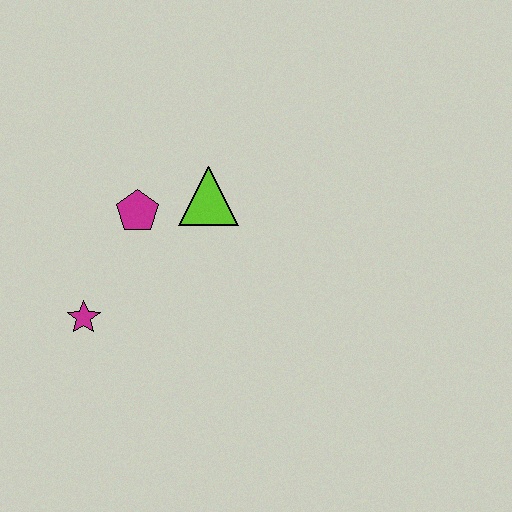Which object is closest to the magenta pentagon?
The lime triangle is closest to the magenta pentagon.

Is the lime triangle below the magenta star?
No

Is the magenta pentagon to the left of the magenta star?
No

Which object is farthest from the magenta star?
The lime triangle is farthest from the magenta star.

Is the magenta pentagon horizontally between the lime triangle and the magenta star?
Yes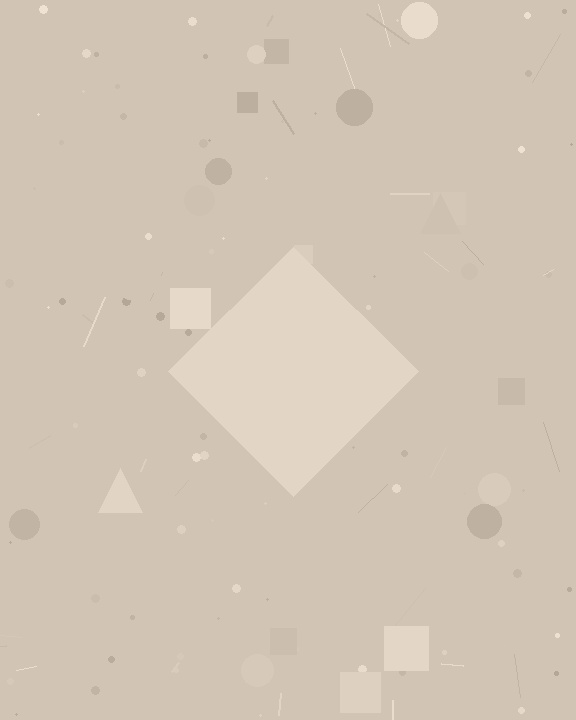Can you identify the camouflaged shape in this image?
The camouflaged shape is a diamond.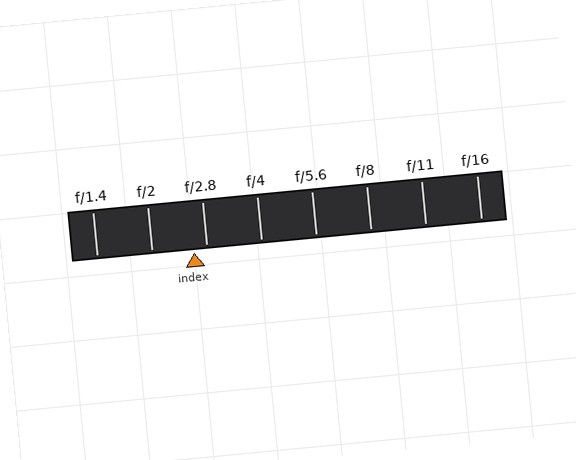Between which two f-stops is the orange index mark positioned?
The index mark is between f/2 and f/2.8.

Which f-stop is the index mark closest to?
The index mark is closest to f/2.8.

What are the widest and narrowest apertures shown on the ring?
The widest aperture shown is f/1.4 and the narrowest is f/16.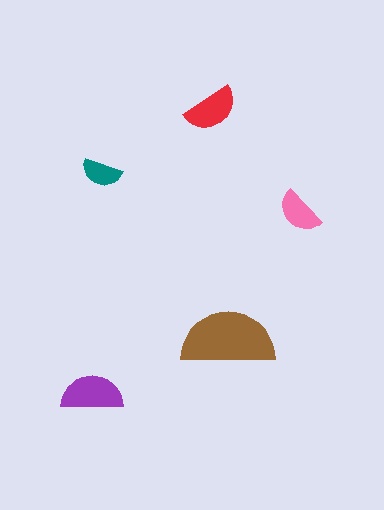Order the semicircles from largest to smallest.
the brown one, the purple one, the red one, the pink one, the teal one.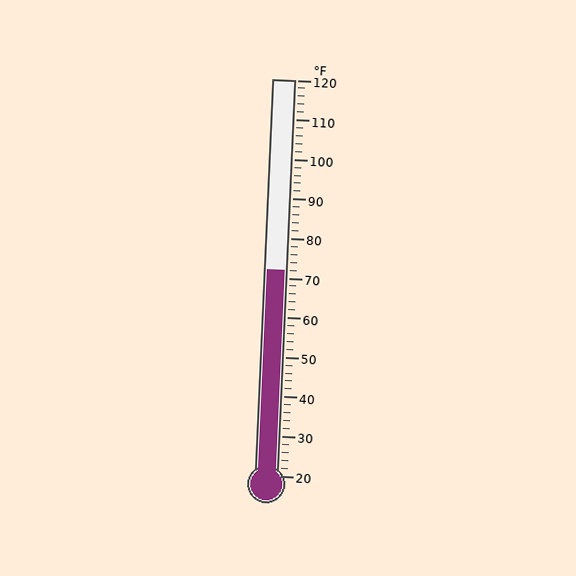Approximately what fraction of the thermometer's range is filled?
The thermometer is filled to approximately 50% of its range.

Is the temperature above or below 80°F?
The temperature is below 80°F.